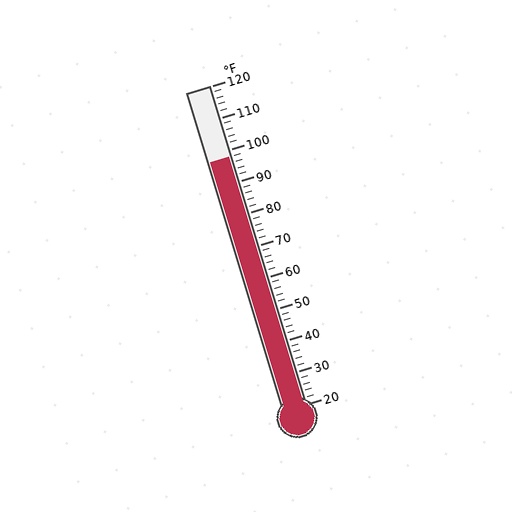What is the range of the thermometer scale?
The thermometer scale ranges from 20°F to 120°F.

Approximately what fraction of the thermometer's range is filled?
The thermometer is filled to approximately 80% of its range.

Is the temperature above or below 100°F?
The temperature is below 100°F.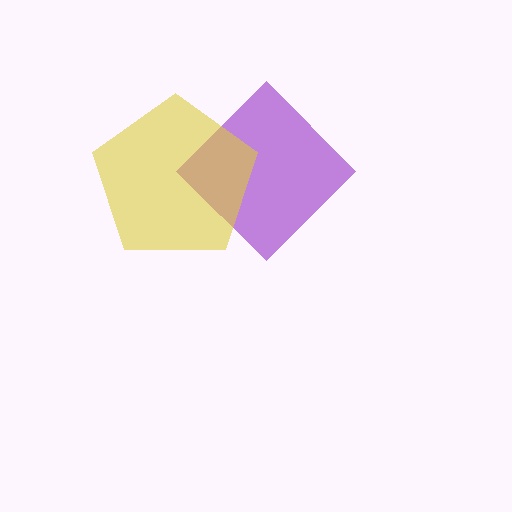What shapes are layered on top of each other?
The layered shapes are: a purple diamond, a yellow pentagon.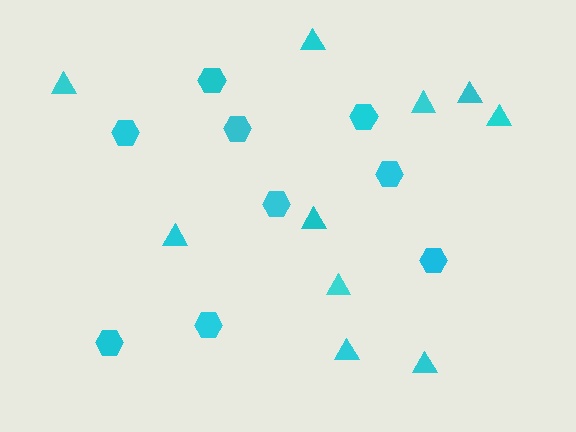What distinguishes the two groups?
There are 2 groups: one group of triangles (10) and one group of hexagons (9).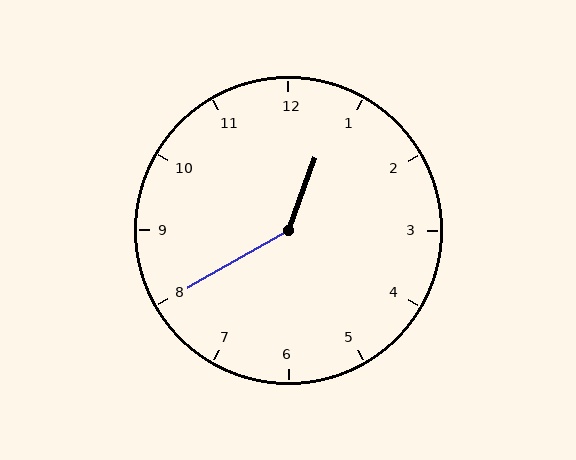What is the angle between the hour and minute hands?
Approximately 140 degrees.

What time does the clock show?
12:40.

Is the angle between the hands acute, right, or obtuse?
It is obtuse.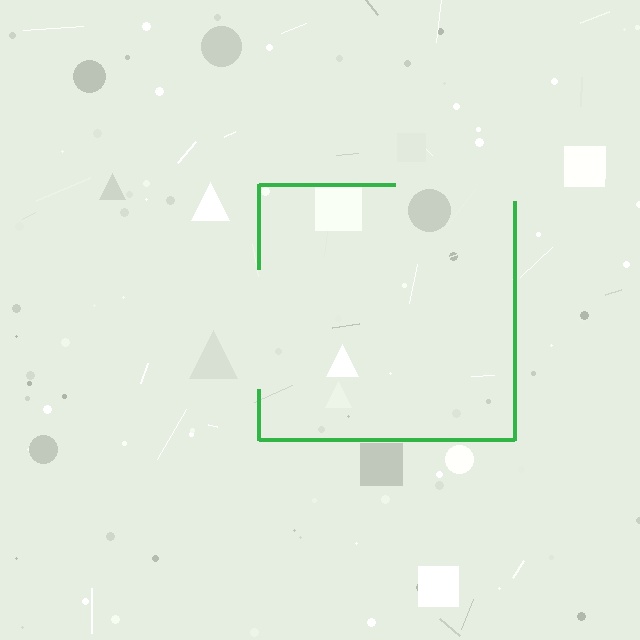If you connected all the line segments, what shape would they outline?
They would outline a square.